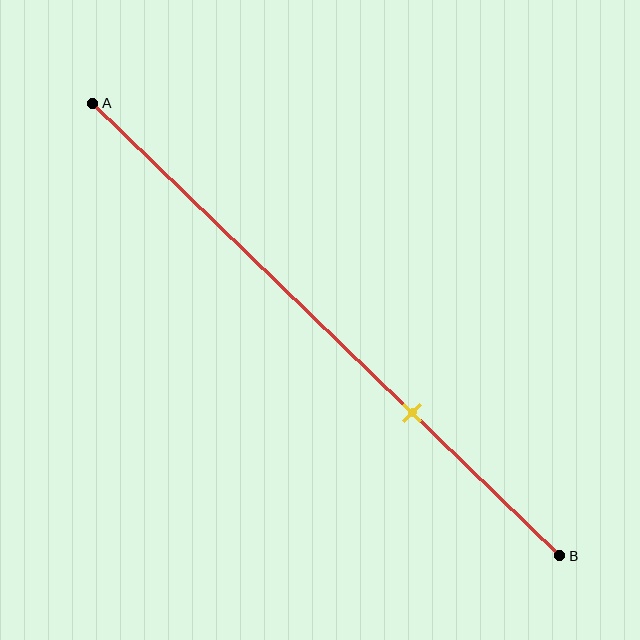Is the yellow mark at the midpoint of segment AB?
No, the mark is at about 70% from A, not at the 50% midpoint.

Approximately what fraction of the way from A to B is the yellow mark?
The yellow mark is approximately 70% of the way from A to B.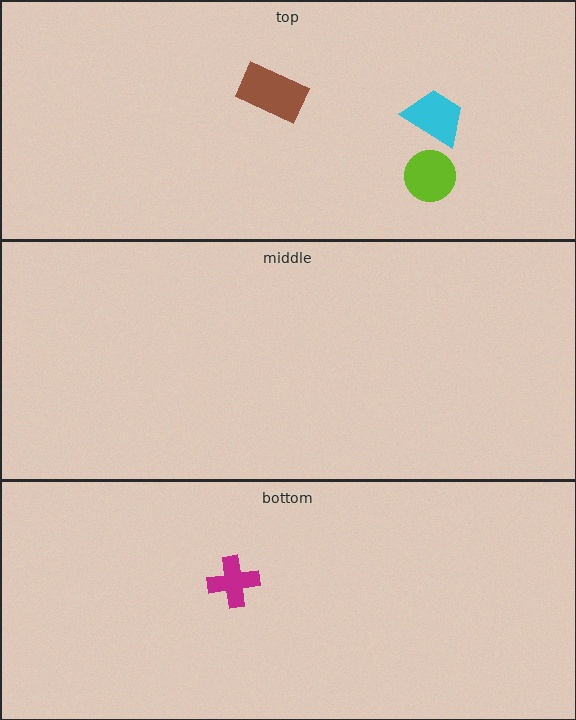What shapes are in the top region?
The brown rectangle, the cyan trapezoid, the lime circle.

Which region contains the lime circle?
The top region.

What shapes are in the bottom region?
The magenta cross.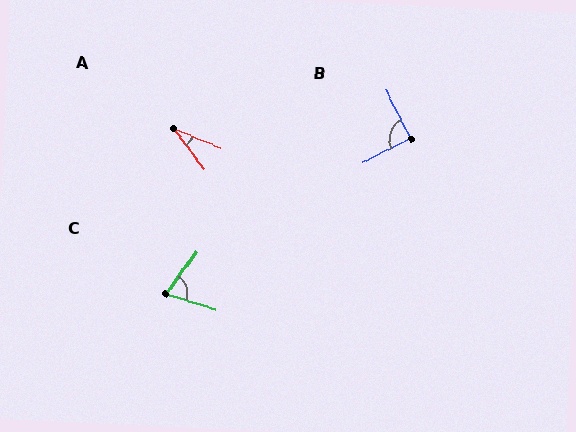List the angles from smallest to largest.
A (31°), C (71°), B (90°).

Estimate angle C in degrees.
Approximately 71 degrees.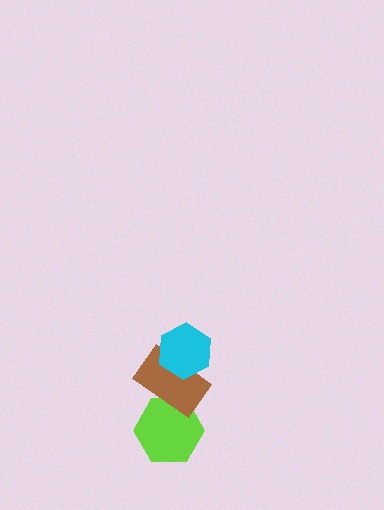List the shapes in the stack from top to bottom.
From top to bottom: the cyan hexagon, the brown rectangle, the lime hexagon.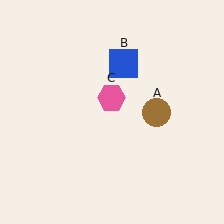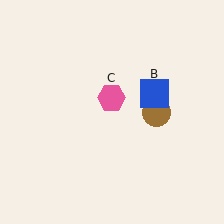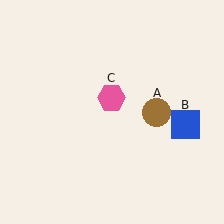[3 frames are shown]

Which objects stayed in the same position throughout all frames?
Brown circle (object A) and pink hexagon (object C) remained stationary.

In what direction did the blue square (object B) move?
The blue square (object B) moved down and to the right.